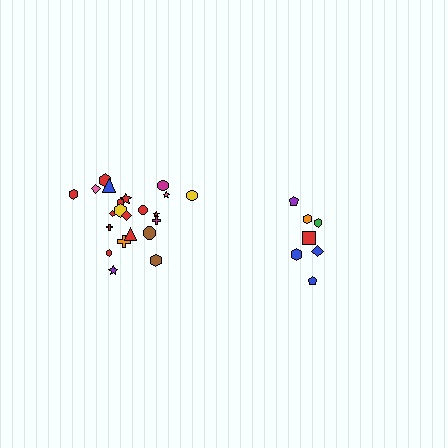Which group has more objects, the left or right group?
The left group.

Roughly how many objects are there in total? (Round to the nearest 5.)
Roughly 30 objects in total.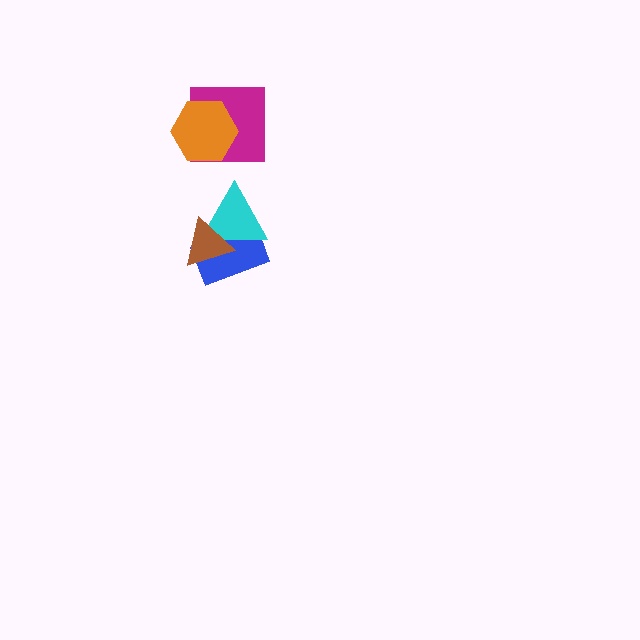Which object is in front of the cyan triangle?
The brown triangle is in front of the cyan triangle.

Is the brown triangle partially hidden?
No, no other shape covers it.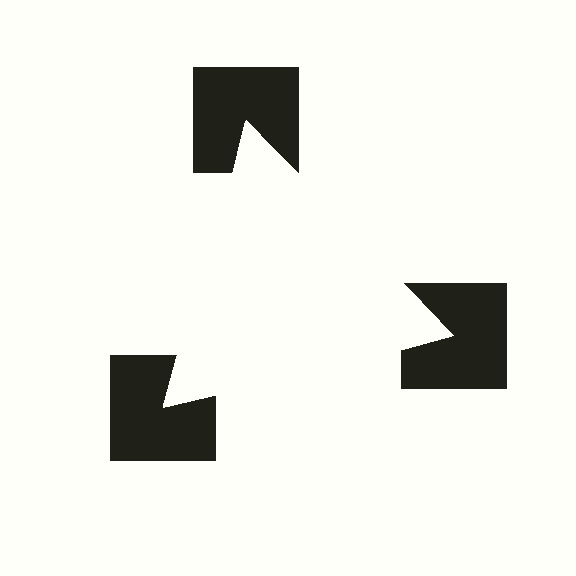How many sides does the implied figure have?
3 sides.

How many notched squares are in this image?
There are 3 — one at each vertex of the illusory triangle.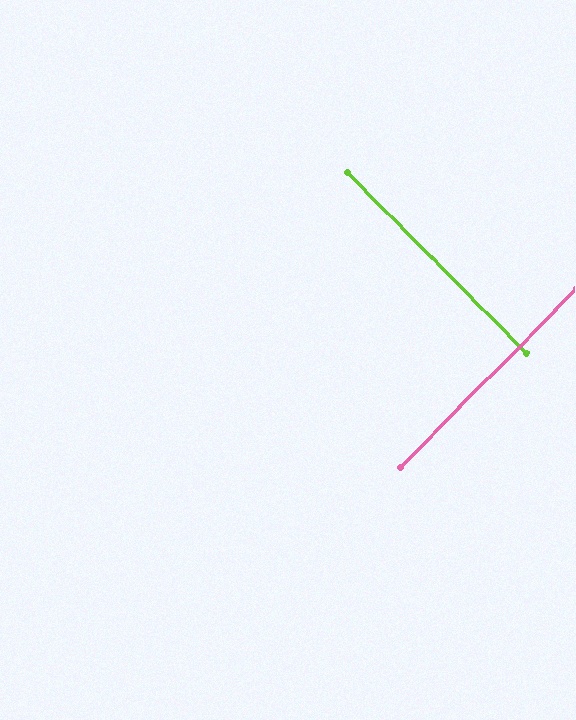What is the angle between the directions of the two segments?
Approximately 90 degrees.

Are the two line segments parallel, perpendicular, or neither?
Perpendicular — they meet at approximately 90°.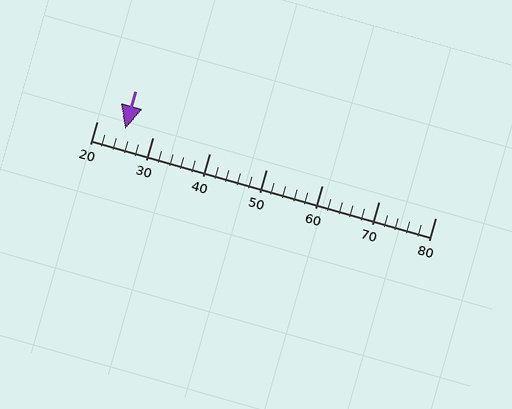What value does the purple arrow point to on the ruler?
The purple arrow points to approximately 25.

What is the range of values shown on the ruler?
The ruler shows values from 20 to 80.